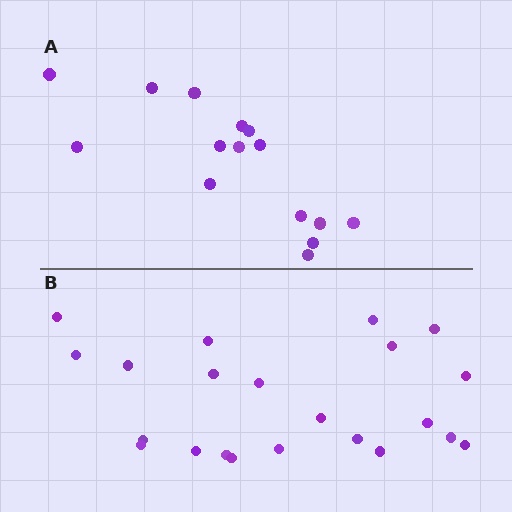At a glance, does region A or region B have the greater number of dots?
Region B (the bottom region) has more dots.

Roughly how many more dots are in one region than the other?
Region B has roughly 8 or so more dots than region A.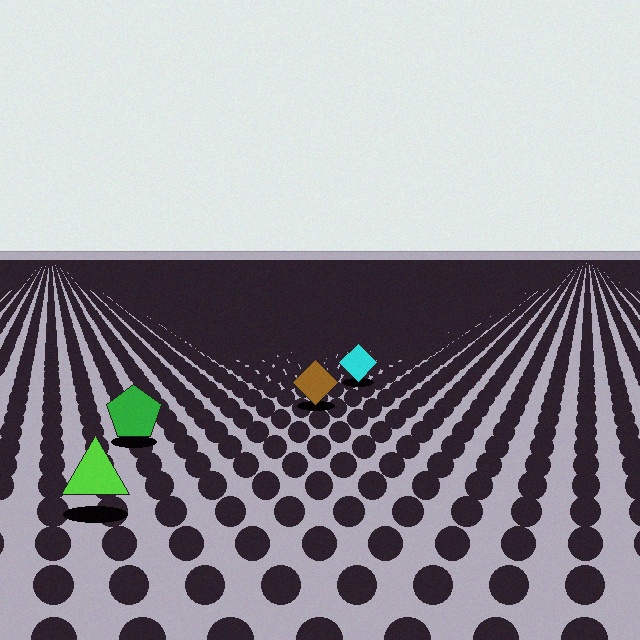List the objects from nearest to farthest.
From nearest to farthest: the lime triangle, the green pentagon, the brown diamond, the cyan diamond.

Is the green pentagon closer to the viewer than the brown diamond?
Yes. The green pentagon is closer — you can tell from the texture gradient: the ground texture is coarser near it.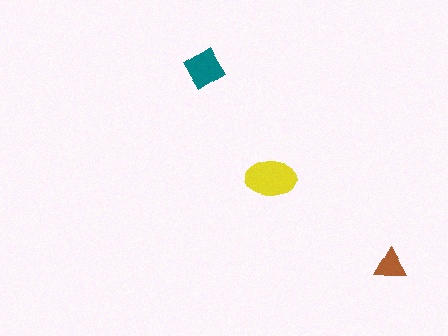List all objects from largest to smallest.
The yellow ellipse, the teal diamond, the brown triangle.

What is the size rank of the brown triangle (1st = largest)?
3rd.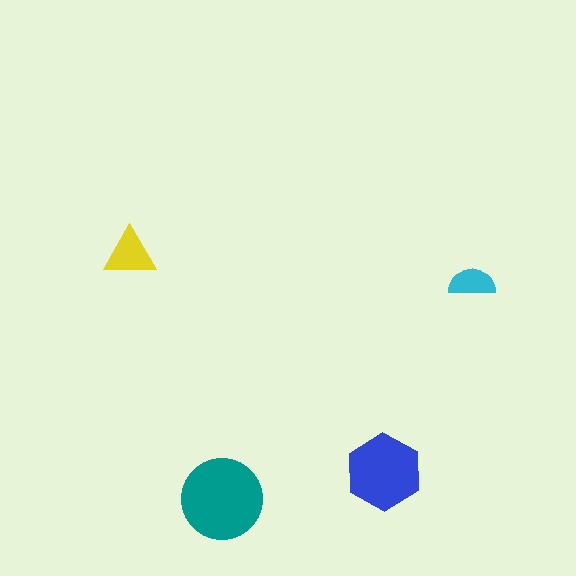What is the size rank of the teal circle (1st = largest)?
1st.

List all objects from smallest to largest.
The cyan semicircle, the yellow triangle, the blue hexagon, the teal circle.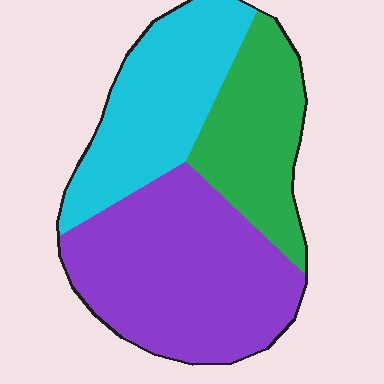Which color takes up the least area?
Green, at roughly 25%.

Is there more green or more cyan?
Cyan.